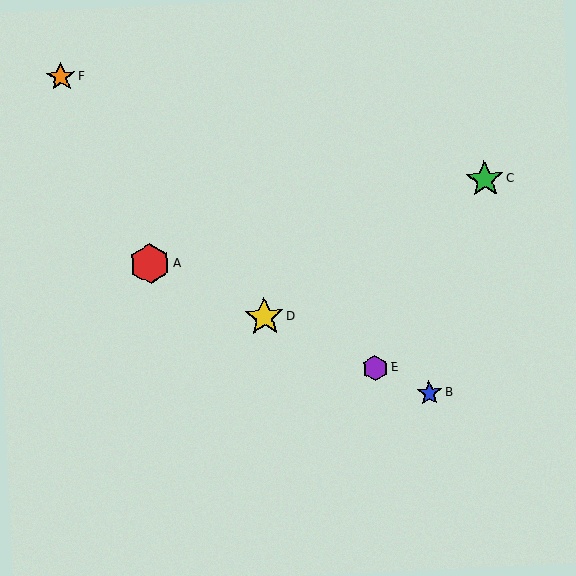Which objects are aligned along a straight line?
Objects A, B, D, E are aligned along a straight line.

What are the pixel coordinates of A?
Object A is at (150, 264).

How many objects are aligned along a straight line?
4 objects (A, B, D, E) are aligned along a straight line.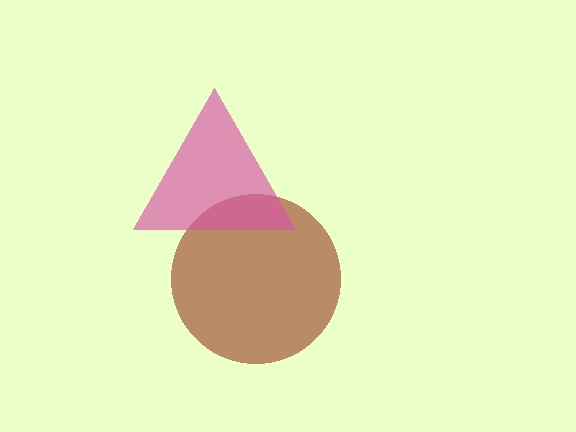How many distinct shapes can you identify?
There are 2 distinct shapes: a brown circle, a pink triangle.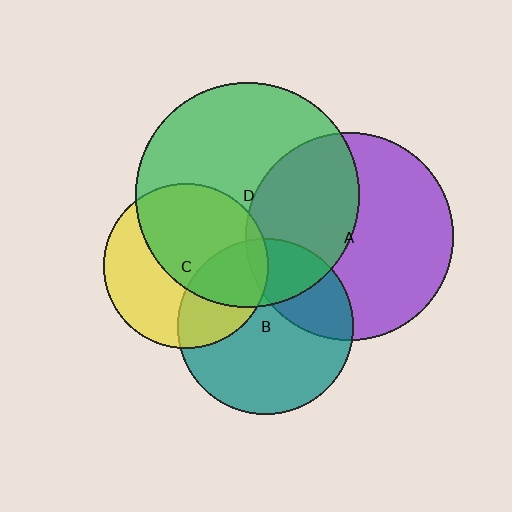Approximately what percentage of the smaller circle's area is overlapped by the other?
Approximately 5%.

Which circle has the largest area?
Circle D (green).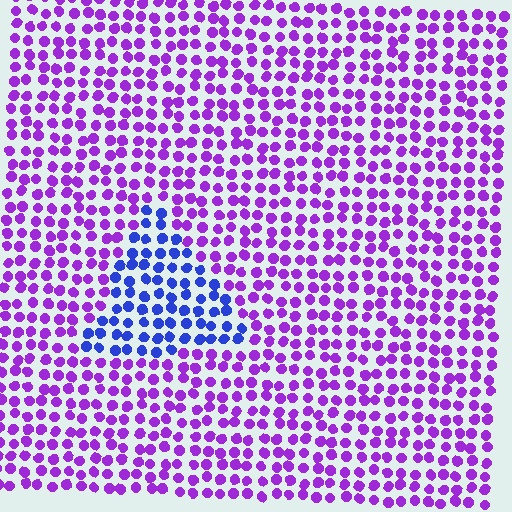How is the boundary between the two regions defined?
The boundary is defined purely by a slight shift in hue (about 49 degrees). Spacing, size, and orientation are identical on both sides.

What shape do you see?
I see a triangle.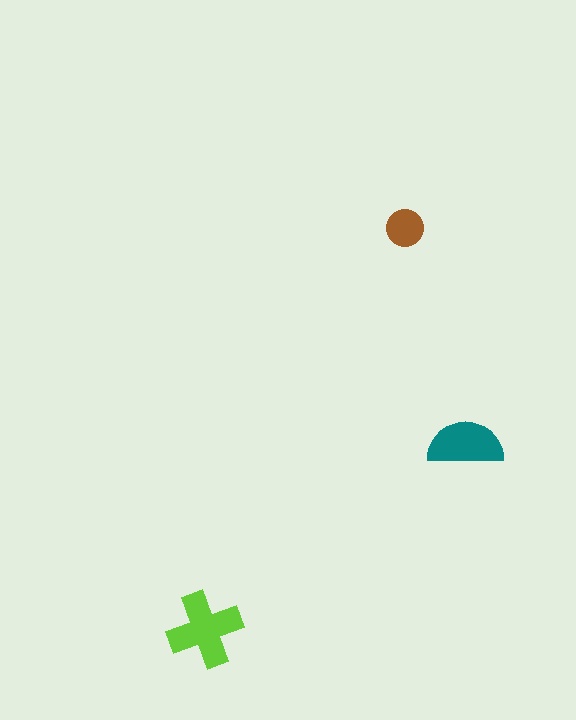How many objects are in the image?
There are 3 objects in the image.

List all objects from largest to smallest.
The lime cross, the teal semicircle, the brown circle.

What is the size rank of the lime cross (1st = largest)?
1st.